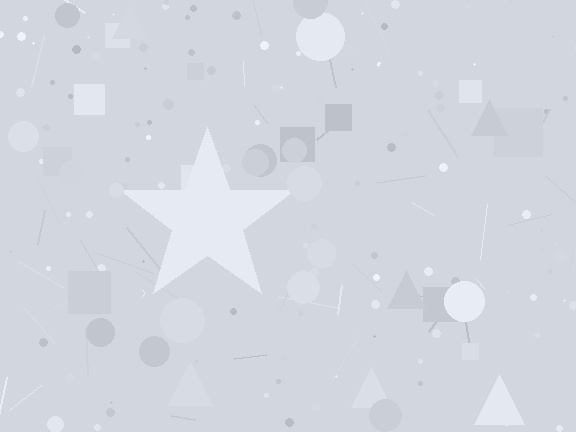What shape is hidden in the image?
A star is hidden in the image.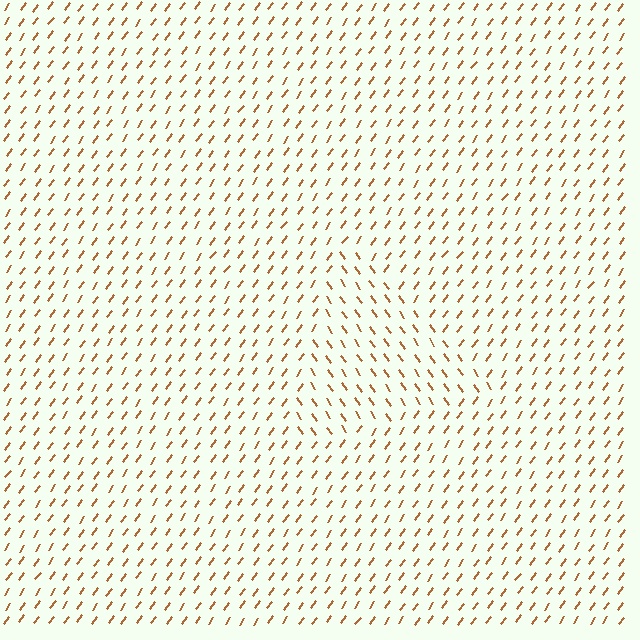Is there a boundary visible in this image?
Yes, there is a texture boundary formed by a change in line orientation.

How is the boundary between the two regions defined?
The boundary is defined purely by a change in line orientation (approximately 70 degrees difference). All lines are the same color and thickness.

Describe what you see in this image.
The image is filled with small brown line segments. A triangle region in the image has lines oriented differently from the surrounding lines, creating a visible texture boundary.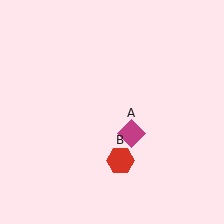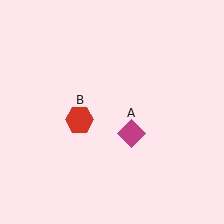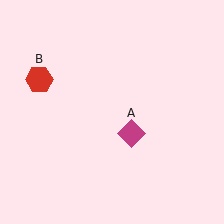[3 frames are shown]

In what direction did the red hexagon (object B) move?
The red hexagon (object B) moved up and to the left.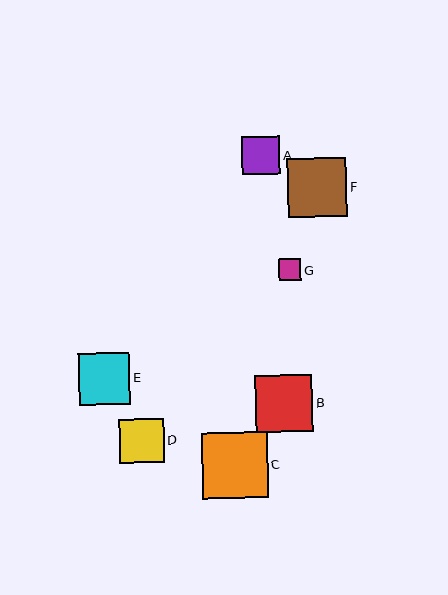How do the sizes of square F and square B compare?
Square F and square B are approximately the same size.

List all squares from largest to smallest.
From largest to smallest: C, F, B, E, D, A, G.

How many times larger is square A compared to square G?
Square A is approximately 1.7 times the size of square G.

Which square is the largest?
Square C is the largest with a size of approximately 65 pixels.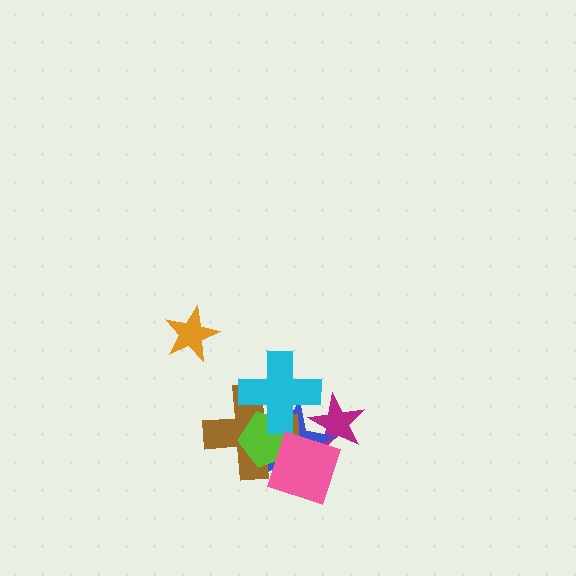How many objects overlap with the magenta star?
1 object overlaps with the magenta star.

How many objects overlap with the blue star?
5 objects overlap with the blue star.